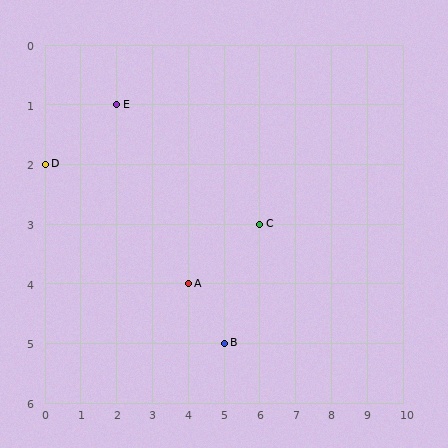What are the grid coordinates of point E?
Point E is at grid coordinates (2, 1).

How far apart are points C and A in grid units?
Points C and A are 2 columns and 1 row apart (about 2.2 grid units diagonally).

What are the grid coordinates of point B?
Point B is at grid coordinates (5, 5).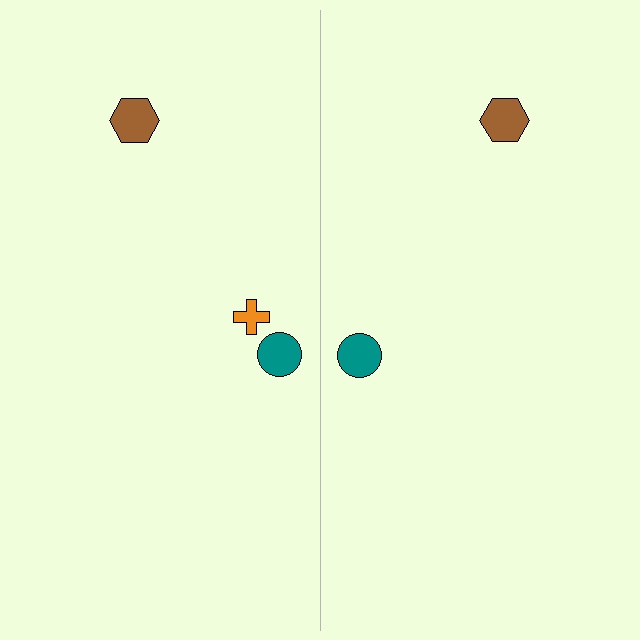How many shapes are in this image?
There are 5 shapes in this image.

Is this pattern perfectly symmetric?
No, the pattern is not perfectly symmetric. A orange cross is missing from the right side.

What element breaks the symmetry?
A orange cross is missing from the right side.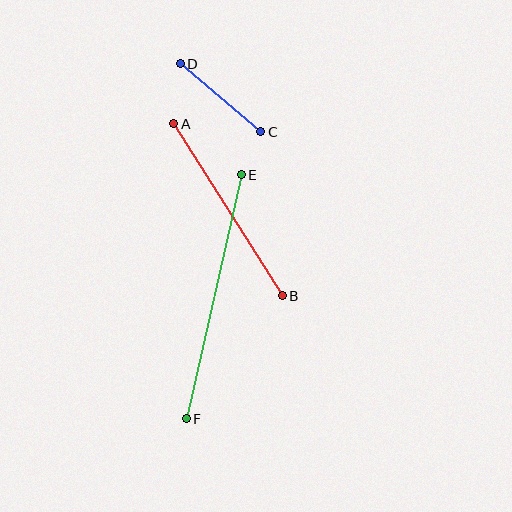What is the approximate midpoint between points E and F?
The midpoint is at approximately (214, 297) pixels.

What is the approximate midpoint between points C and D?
The midpoint is at approximately (221, 98) pixels.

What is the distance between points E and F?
The distance is approximately 250 pixels.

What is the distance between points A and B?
The distance is approximately 203 pixels.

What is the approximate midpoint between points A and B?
The midpoint is at approximately (228, 210) pixels.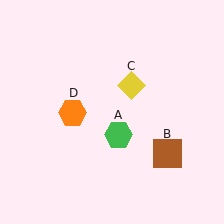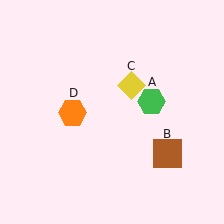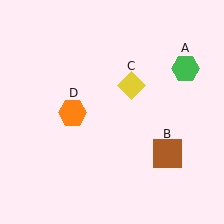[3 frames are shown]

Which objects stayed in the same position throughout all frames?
Brown square (object B) and yellow diamond (object C) and orange hexagon (object D) remained stationary.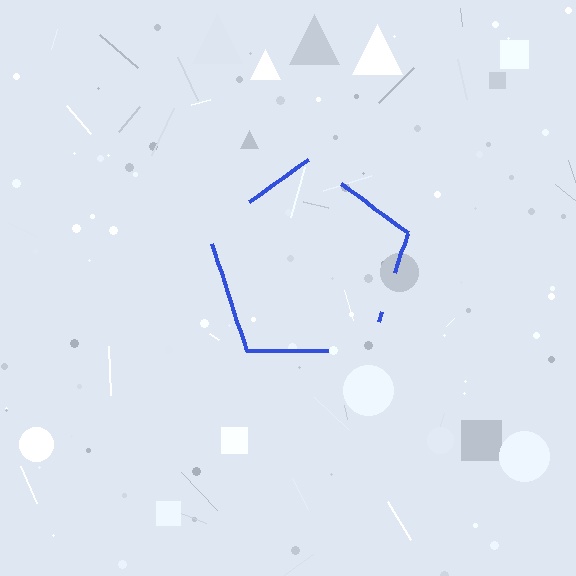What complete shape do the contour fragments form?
The contour fragments form a pentagon.